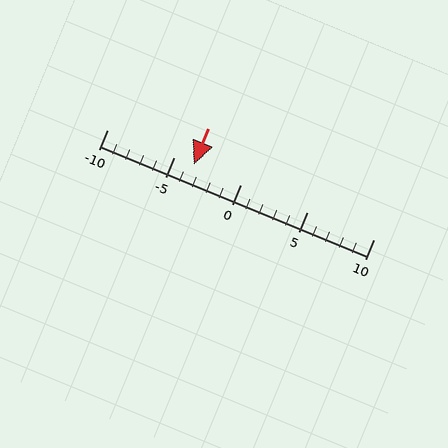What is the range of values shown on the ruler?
The ruler shows values from -10 to 10.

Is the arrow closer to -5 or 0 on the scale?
The arrow is closer to -5.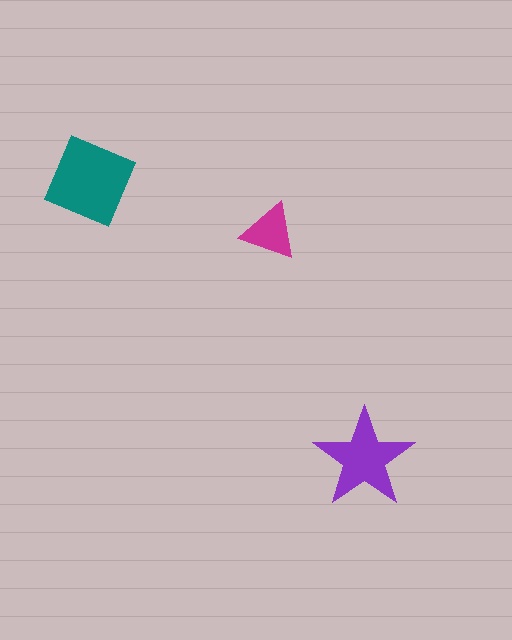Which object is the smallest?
The magenta triangle.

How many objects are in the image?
There are 3 objects in the image.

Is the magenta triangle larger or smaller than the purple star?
Smaller.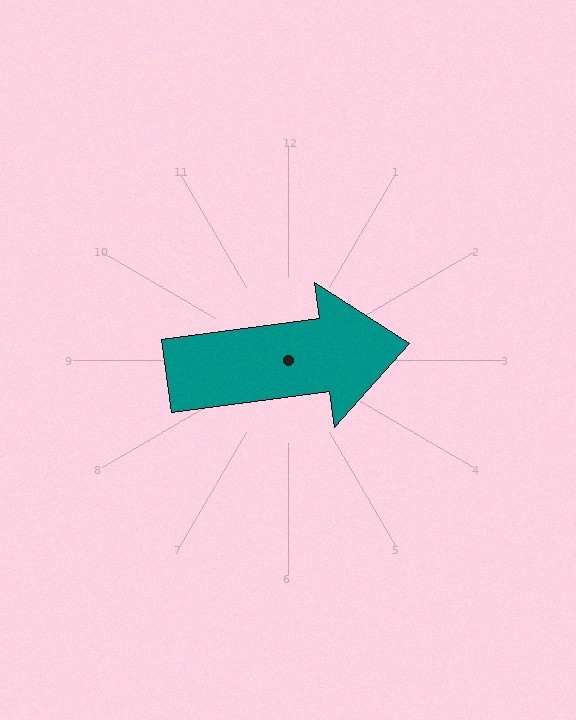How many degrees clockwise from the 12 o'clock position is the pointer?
Approximately 82 degrees.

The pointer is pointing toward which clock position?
Roughly 3 o'clock.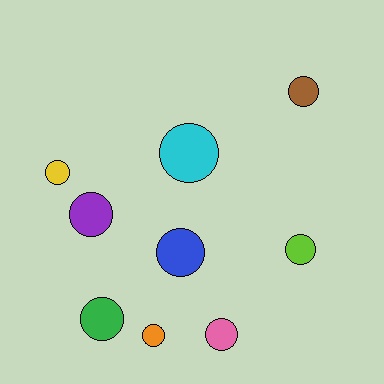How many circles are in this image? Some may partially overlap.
There are 9 circles.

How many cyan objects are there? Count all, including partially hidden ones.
There is 1 cyan object.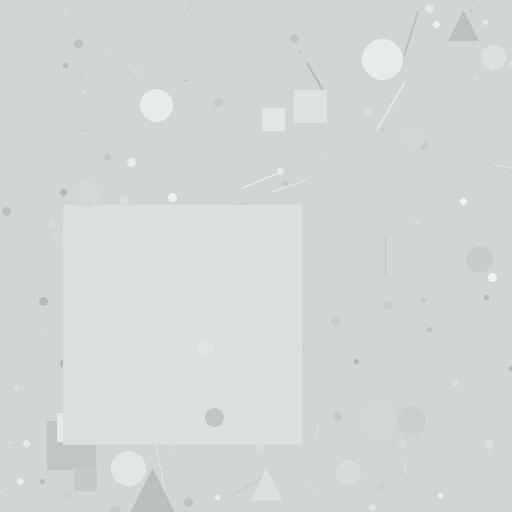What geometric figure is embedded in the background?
A square is embedded in the background.